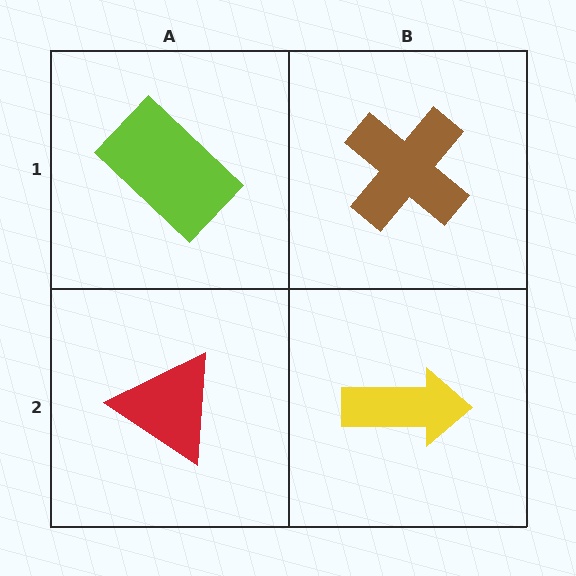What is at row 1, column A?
A lime rectangle.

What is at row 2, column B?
A yellow arrow.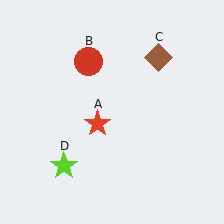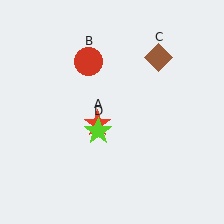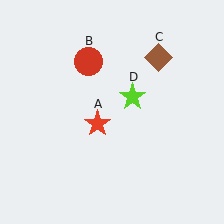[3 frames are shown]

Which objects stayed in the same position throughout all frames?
Red star (object A) and red circle (object B) and brown diamond (object C) remained stationary.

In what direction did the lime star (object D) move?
The lime star (object D) moved up and to the right.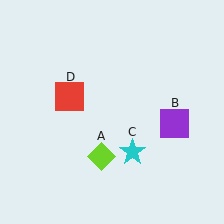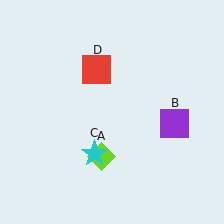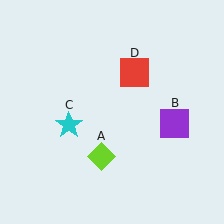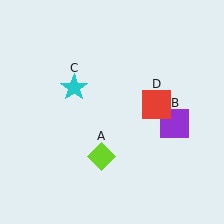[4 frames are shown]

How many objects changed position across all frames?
2 objects changed position: cyan star (object C), red square (object D).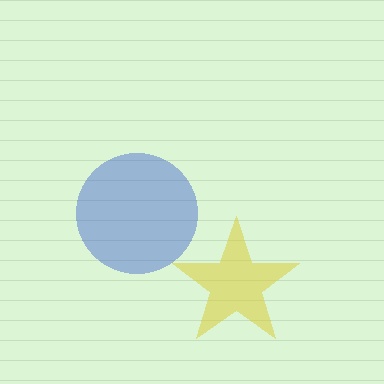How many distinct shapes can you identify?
There are 2 distinct shapes: a yellow star, a blue circle.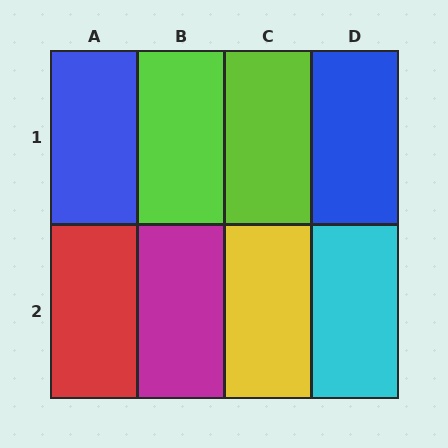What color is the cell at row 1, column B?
Lime.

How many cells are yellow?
1 cell is yellow.